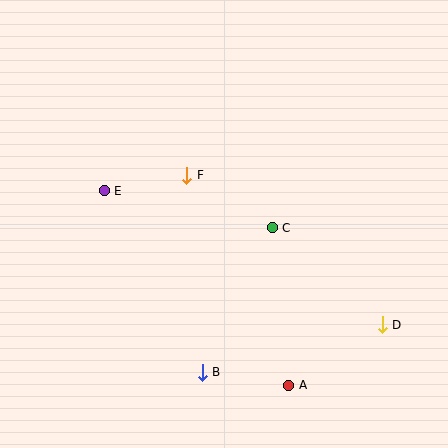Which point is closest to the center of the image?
Point C at (272, 228) is closest to the center.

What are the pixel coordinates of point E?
Point E is at (104, 191).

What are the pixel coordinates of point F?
Point F is at (187, 175).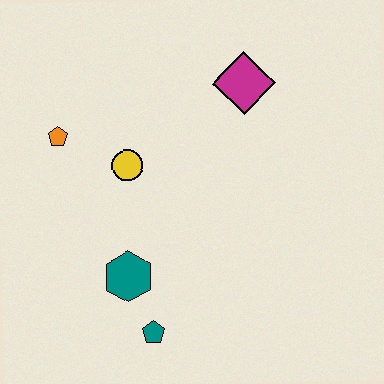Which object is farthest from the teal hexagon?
The magenta diamond is farthest from the teal hexagon.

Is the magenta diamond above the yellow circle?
Yes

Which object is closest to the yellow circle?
The orange pentagon is closest to the yellow circle.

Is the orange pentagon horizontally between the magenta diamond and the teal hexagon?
No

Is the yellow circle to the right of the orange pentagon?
Yes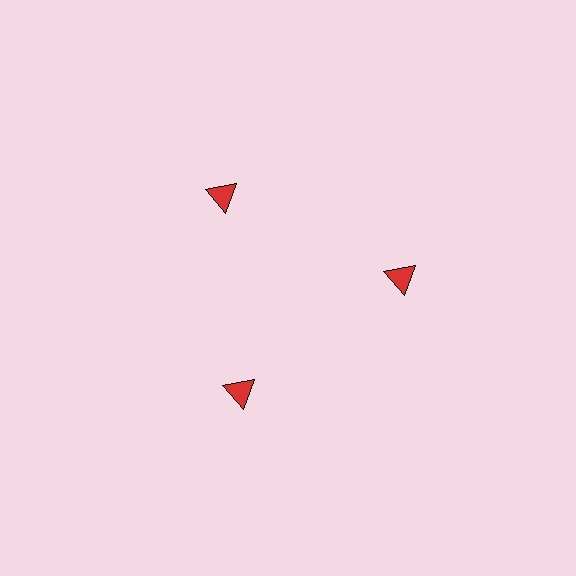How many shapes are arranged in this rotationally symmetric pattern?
There are 3 shapes, arranged in 3 groups of 1.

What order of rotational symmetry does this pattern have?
This pattern has 3-fold rotational symmetry.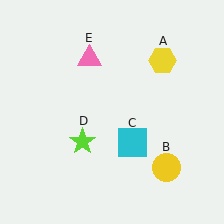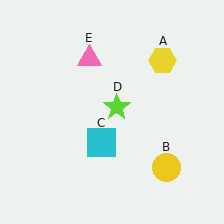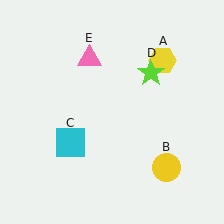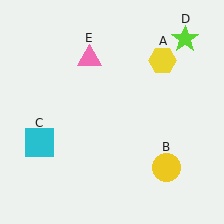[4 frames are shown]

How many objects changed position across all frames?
2 objects changed position: cyan square (object C), lime star (object D).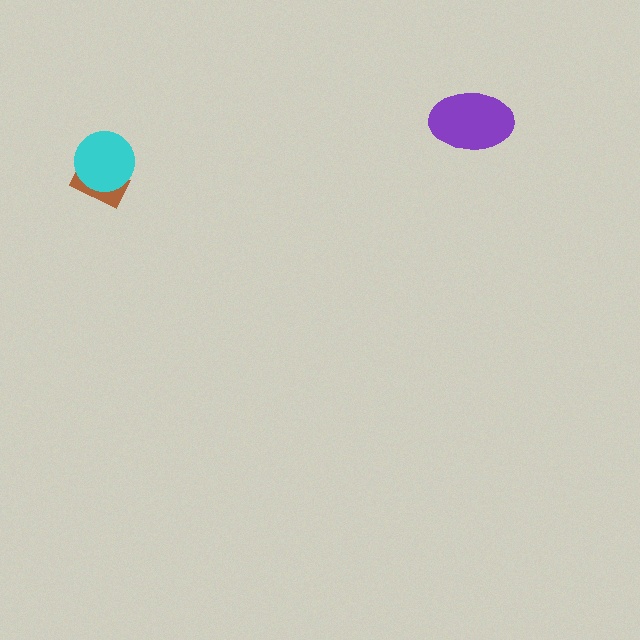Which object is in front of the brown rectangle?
The cyan circle is in front of the brown rectangle.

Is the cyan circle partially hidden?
No, no other shape covers it.